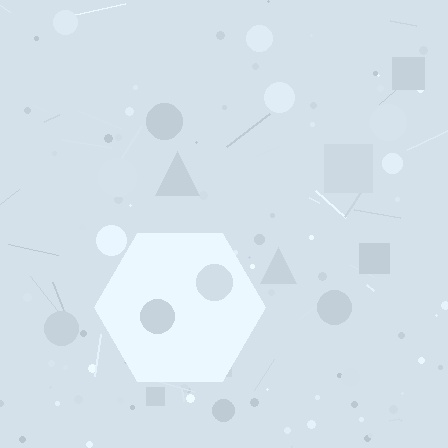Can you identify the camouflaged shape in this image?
The camouflaged shape is a hexagon.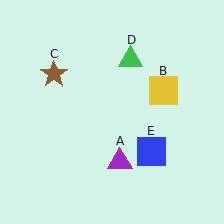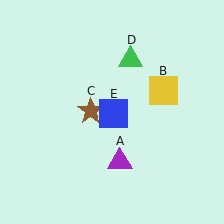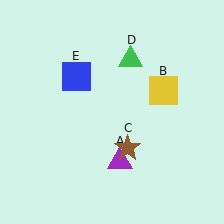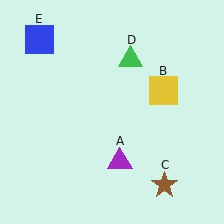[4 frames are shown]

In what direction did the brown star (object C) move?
The brown star (object C) moved down and to the right.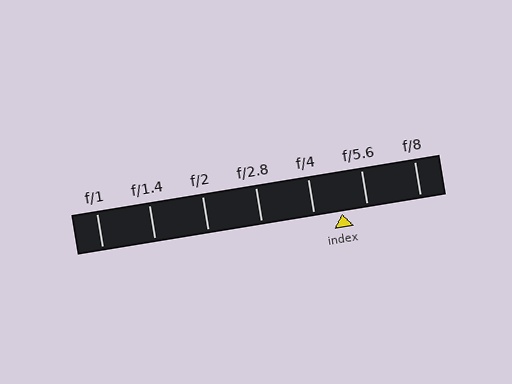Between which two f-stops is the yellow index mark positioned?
The index mark is between f/4 and f/5.6.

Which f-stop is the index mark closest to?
The index mark is closest to f/5.6.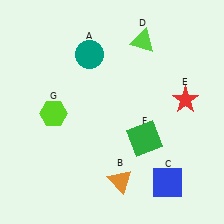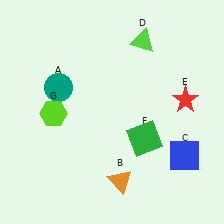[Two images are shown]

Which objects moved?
The objects that moved are: the teal circle (A), the blue square (C).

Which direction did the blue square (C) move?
The blue square (C) moved up.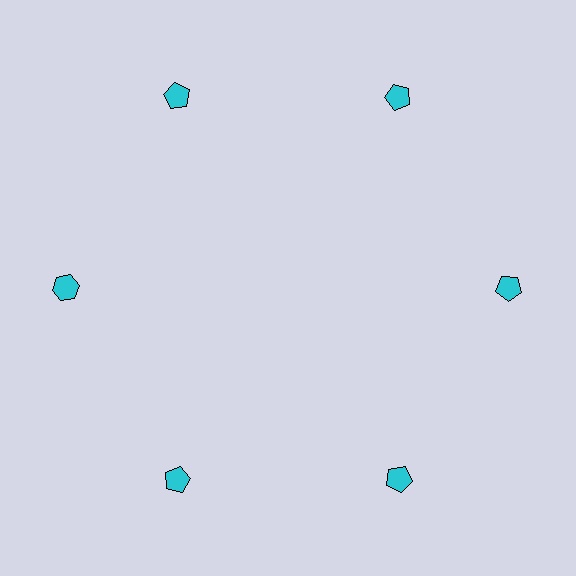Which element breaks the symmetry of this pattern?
The cyan hexagon at roughly the 9 o'clock position breaks the symmetry. All other shapes are cyan pentagons.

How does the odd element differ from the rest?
It has a different shape: hexagon instead of pentagon.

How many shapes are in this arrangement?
There are 6 shapes arranged in a ring pattern.